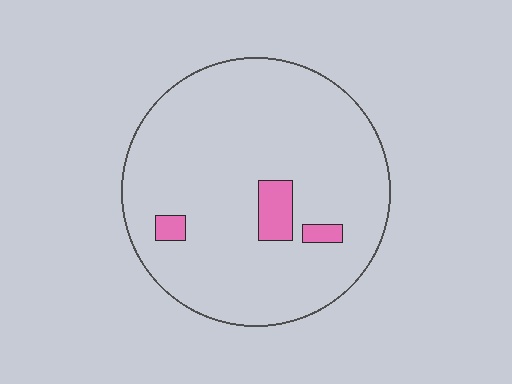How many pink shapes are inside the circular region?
3.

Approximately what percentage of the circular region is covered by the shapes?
Approximately 5%.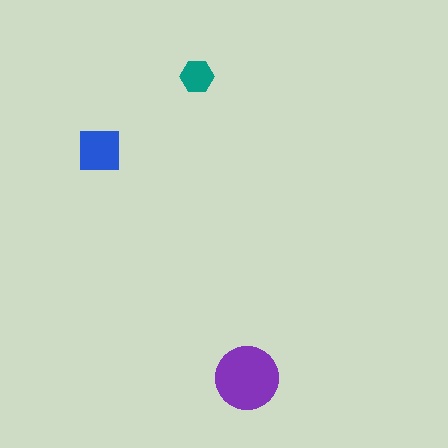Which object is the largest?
The purple circle.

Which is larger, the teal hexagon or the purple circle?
The purple circle.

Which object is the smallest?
The teal hexagon.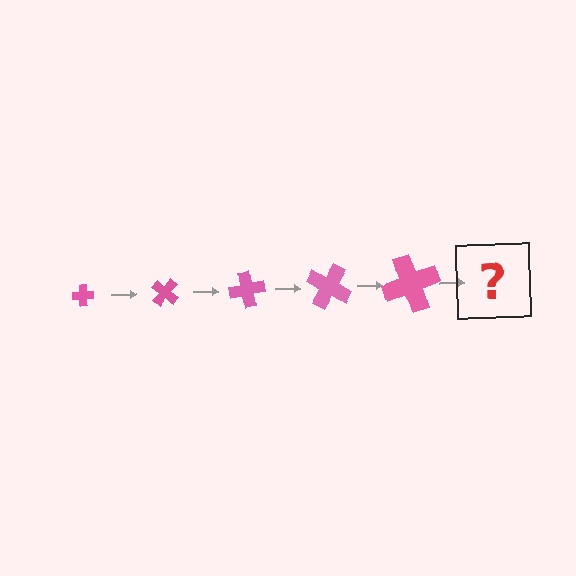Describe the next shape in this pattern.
It should be a cross, larger than the previous one and rotated 200 degrees from the start.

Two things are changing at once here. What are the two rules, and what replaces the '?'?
The two rules are that the cross grows larger each step and it rotates 40 degrees each step. The '?' should be a cross, larger than the previous one and rotated 200 degrees from the start.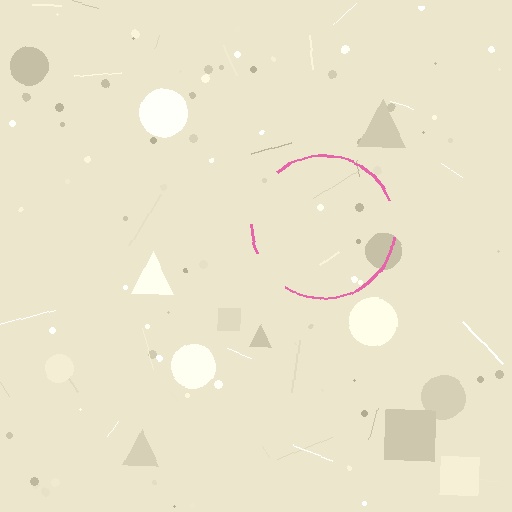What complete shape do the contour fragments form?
The contour fragments form a circle.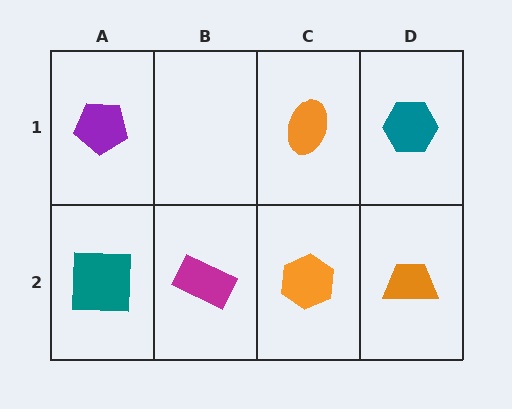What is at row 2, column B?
A magenta rectangle.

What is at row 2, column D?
An orange trapezoid.